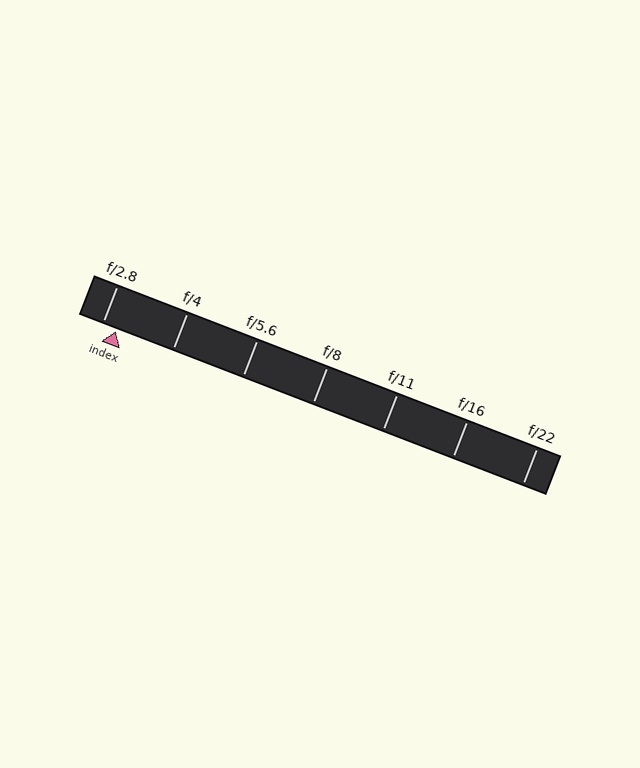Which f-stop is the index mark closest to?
The index mark is closest to f/2.8.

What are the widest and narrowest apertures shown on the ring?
The widest aperture shown is f/2.8 and the narrowest is f/22.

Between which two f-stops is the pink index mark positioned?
The index mark is between f/2.8 and f/4.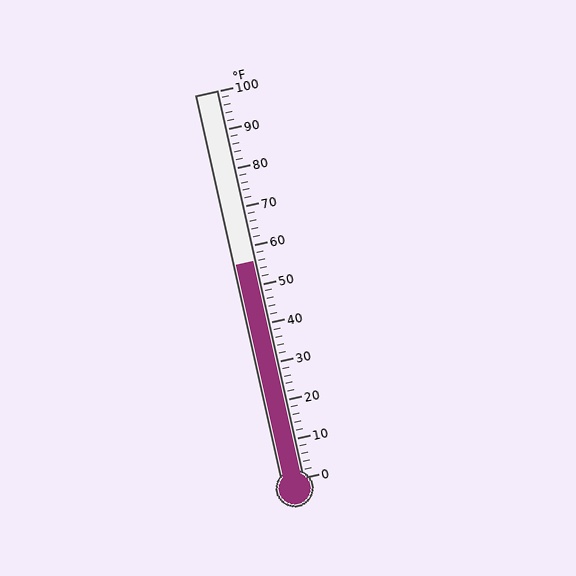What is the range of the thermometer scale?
The thermometer scale ranges from 0°F to 100°F.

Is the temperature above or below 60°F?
The temperature is below 60°F.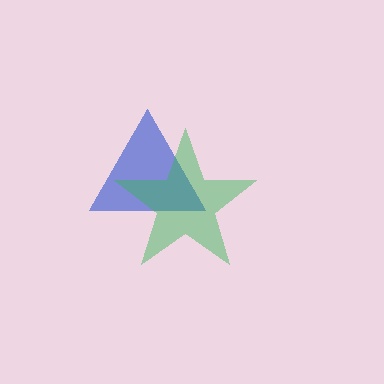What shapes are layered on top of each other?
The layered shapes are: a blue triangle, a green star.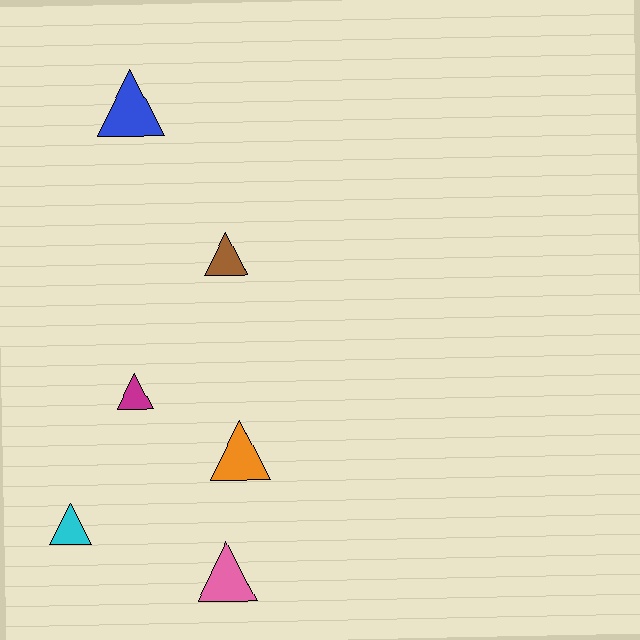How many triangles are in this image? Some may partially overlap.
There are 6 triangles.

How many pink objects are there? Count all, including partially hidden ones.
There is 1 pink object.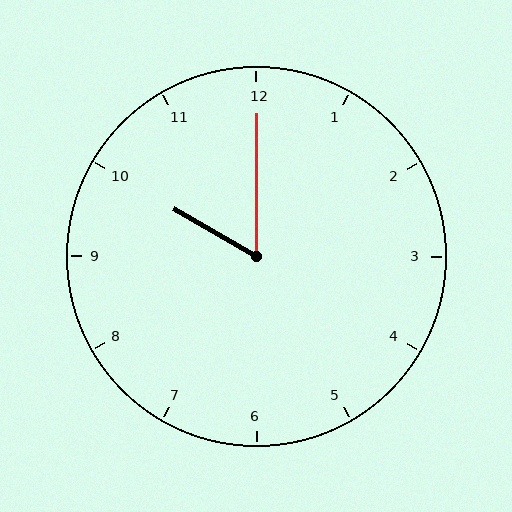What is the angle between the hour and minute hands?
Approximately 60 degrees.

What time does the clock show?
10:00.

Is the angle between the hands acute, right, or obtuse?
It is acute.